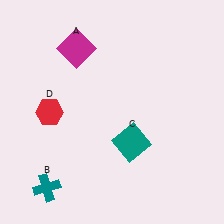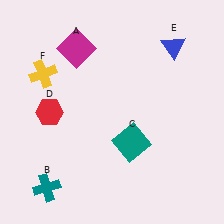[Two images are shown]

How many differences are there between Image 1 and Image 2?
There are 2 differences between the two images.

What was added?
A blue triangle (E), a yellow cross (F) were added in Image 2.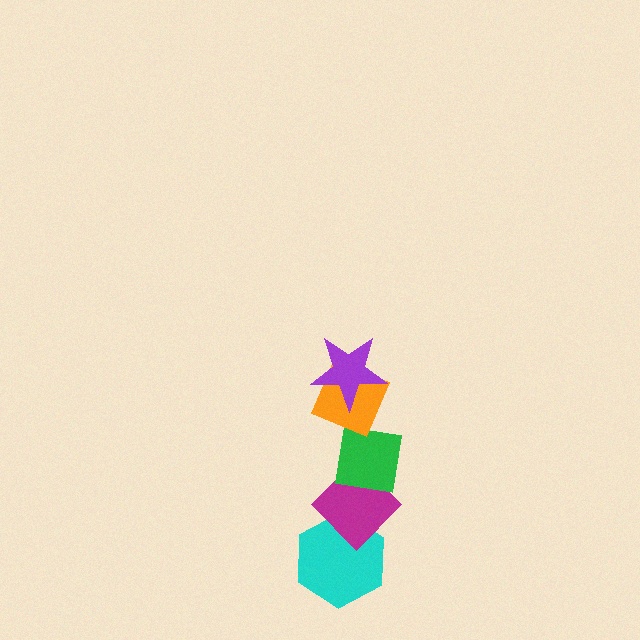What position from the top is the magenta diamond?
The magenta diamond is 4th from the top.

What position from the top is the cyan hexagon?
The cyan hexagon is 5th from the top.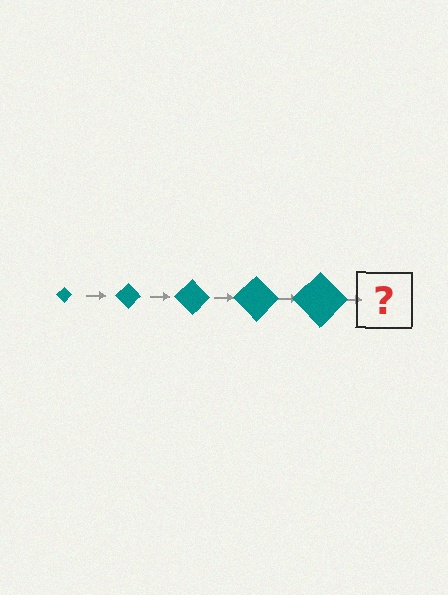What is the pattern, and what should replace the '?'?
The pattern is that the diamond gets progressively larger each step. The '?' should be a teal diamond, larger than the previous one.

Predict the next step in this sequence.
The next step is a teal diamond, larger than the previous one.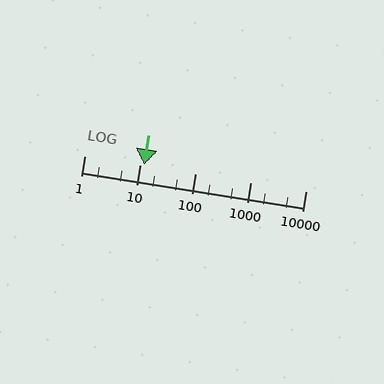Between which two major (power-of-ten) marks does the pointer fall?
The pointer is between 10 and 100.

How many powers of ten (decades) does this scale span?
The scale spans 4 decades, from 1 to 10000.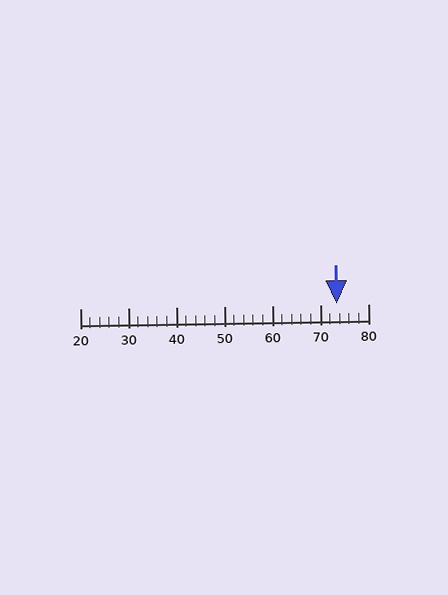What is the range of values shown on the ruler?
The ruler shows values from 20 to 80.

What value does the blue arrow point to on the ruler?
The blue arrow points to approximately 73.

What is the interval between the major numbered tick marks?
The major tick marks are spaced 10 units apart.